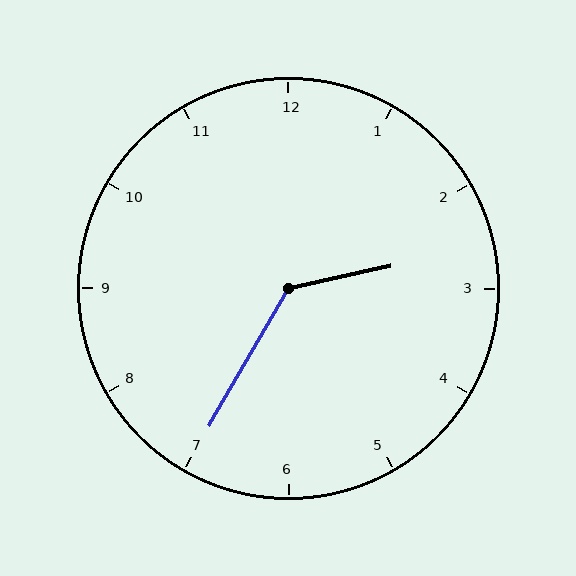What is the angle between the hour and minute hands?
Approximately 132 degrees.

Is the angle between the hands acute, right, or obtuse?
It is obtuse.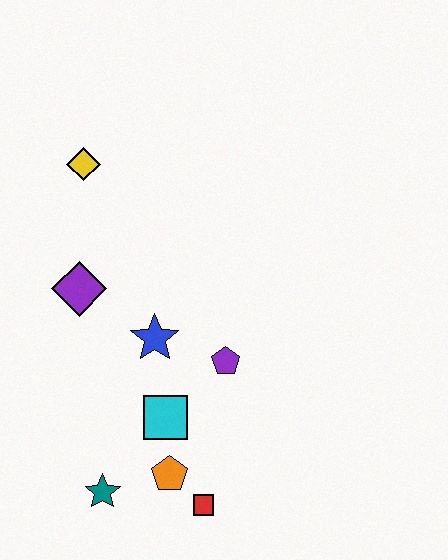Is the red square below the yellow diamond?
Yes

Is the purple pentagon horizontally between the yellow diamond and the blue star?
No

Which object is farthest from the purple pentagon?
The yellow diamond is farthest from the purple pentagon.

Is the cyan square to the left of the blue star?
No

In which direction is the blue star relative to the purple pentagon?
The blue star is to the left of the purple pentagon.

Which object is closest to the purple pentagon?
The blue star is closest to the purple pentagon.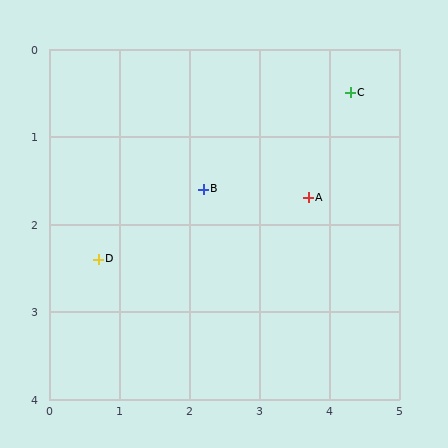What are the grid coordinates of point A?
Point A is at approximately (3.7, 1.7).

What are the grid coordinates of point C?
Point C is at approximately (4.3, 0.5).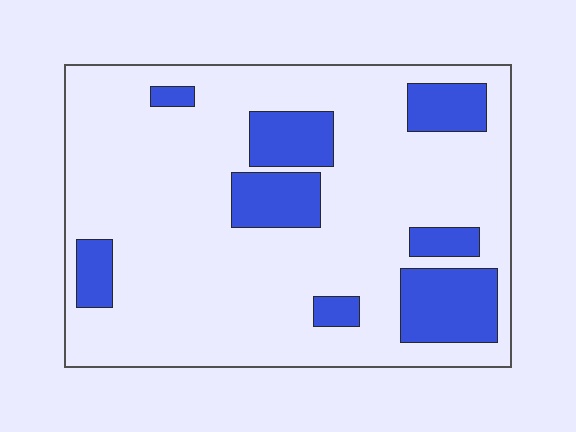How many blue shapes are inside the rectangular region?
8.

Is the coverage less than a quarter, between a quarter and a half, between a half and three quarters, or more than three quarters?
Less than a quarter.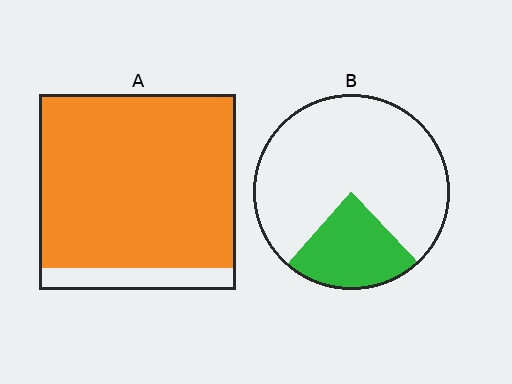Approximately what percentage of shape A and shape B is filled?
A is approximately 90% and B is approximately 25%.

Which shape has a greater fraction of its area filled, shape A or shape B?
Shape A.